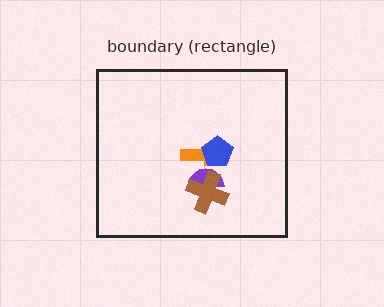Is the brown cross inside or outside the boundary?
Inside.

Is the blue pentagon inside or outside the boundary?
Inside.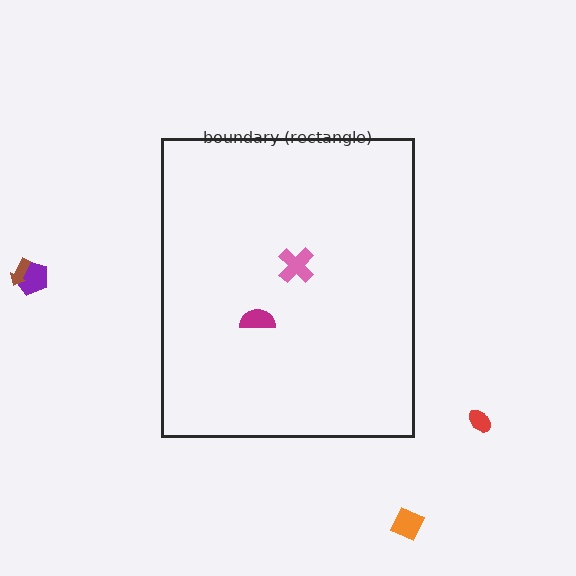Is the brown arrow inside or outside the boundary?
Outside.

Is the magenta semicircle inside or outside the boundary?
Inside.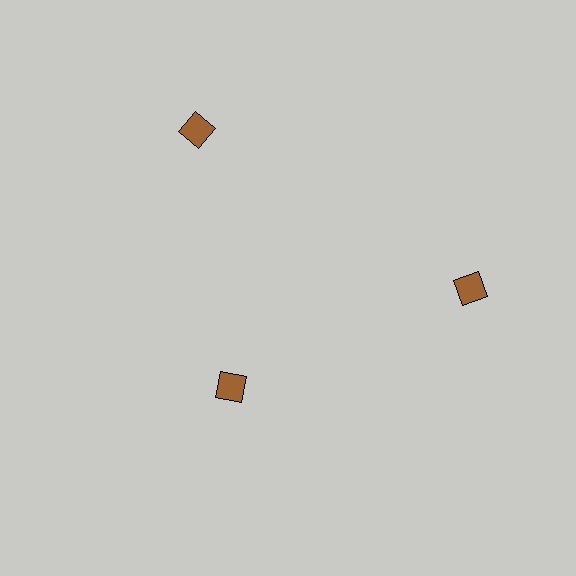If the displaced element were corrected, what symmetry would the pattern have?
It would have 3-fold rotational symmetry — the pattern would map onto itself every 120 degrees.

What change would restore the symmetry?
The symmetry would be restored by moving it outward, back onto the ring so that all 3 squares sit at equal angles and equal distance from the center.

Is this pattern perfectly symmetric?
No. The 3 brown squares are arranged in a ring, but one element near the 7 o'clock position is pulled inward toward the center, breaking the 3-fold rotational symmetry.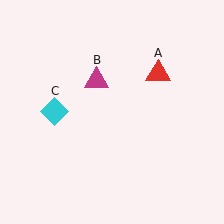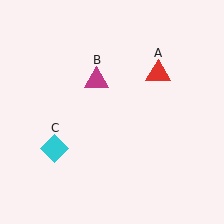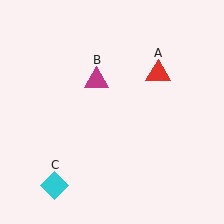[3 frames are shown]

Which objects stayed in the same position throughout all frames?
Red triangle (object A) and magenta triangle (object B) remained stationary.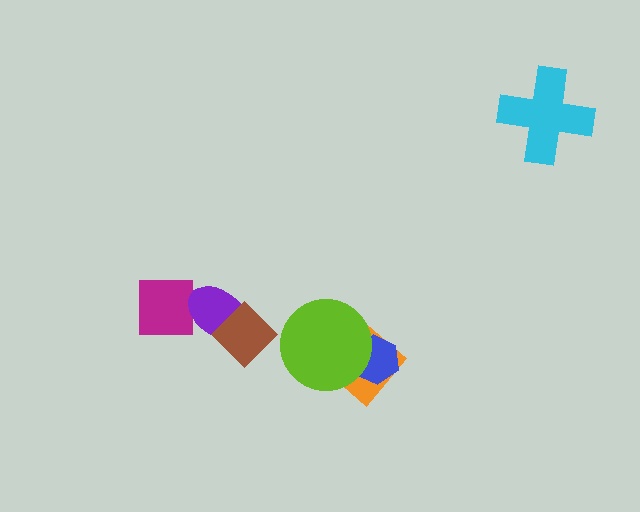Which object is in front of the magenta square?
The purple ellipse is in front of the magenta square.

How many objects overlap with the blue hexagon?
2 objects overlap with the blue hexagon.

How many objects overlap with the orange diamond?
2 objects overlap with the orange diamond.